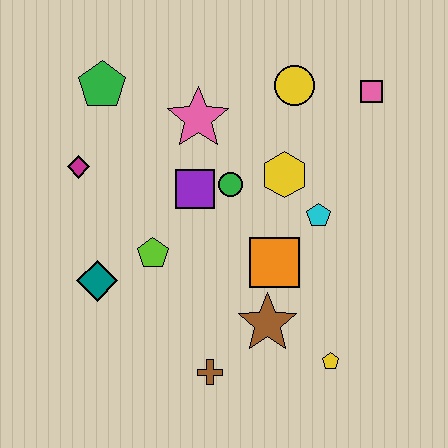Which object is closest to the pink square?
The yellow circle is closest to the pink square.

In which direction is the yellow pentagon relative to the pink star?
The yellow pentagon is below the pink star.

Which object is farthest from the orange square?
The green pentagon is farthest from the orange square.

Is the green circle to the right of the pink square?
No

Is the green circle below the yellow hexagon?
Yes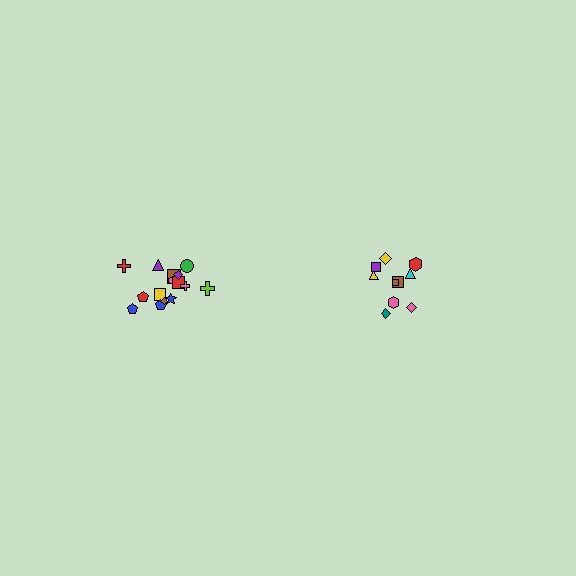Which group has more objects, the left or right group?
The left group.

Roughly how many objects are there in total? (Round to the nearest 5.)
Roughly 25 objects in total.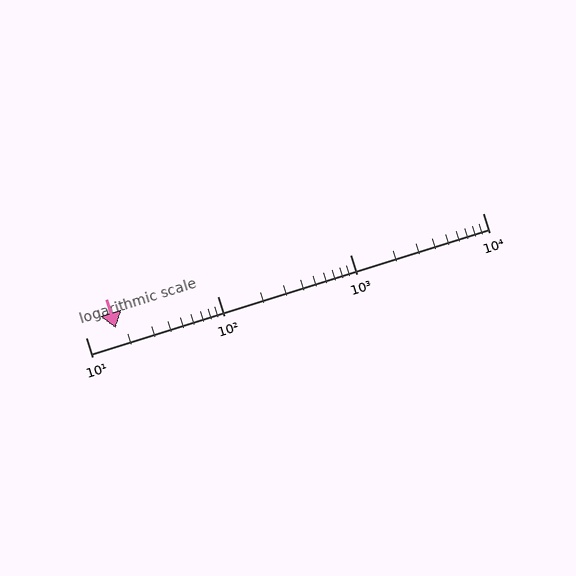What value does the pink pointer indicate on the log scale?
The pointer indicates approximately 17.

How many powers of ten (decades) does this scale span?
The scale spans 3 decades, from 10 to 10000.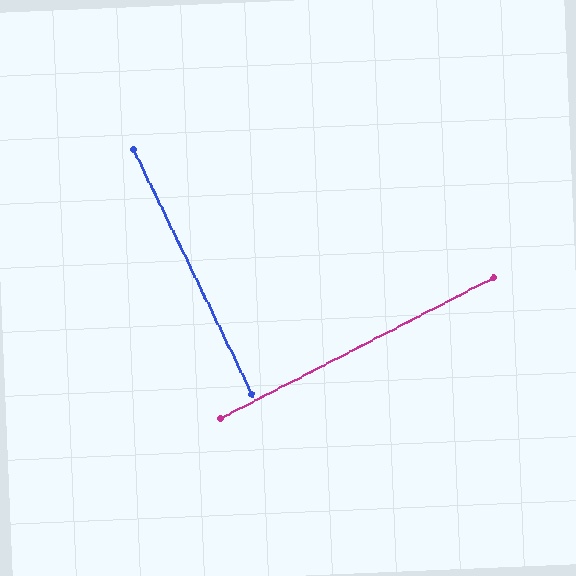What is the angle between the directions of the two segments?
Approximately 89 degrees.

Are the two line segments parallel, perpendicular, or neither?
Perpendicular — they meet at approximately 89°.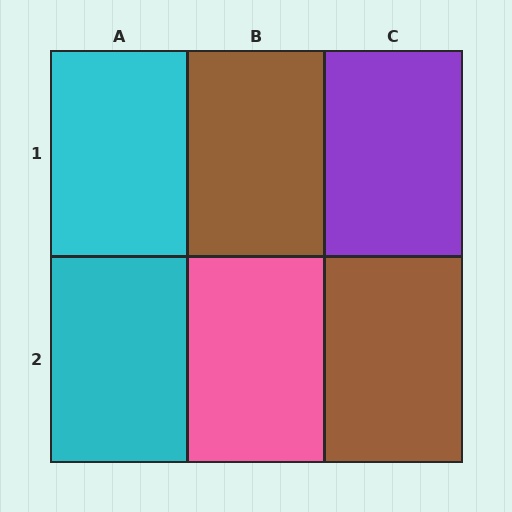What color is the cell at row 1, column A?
Cyan.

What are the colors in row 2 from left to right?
Cyan, pink, brown.